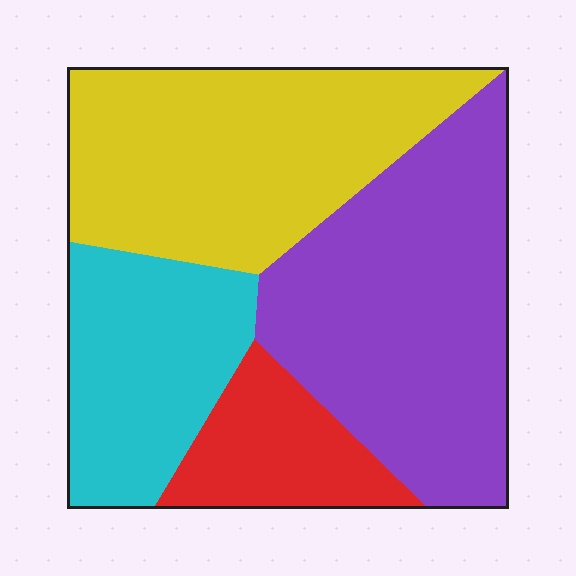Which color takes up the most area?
Purple, at roughly 35%.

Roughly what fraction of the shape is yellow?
Yellow takes up between a sixth and a third of the shape.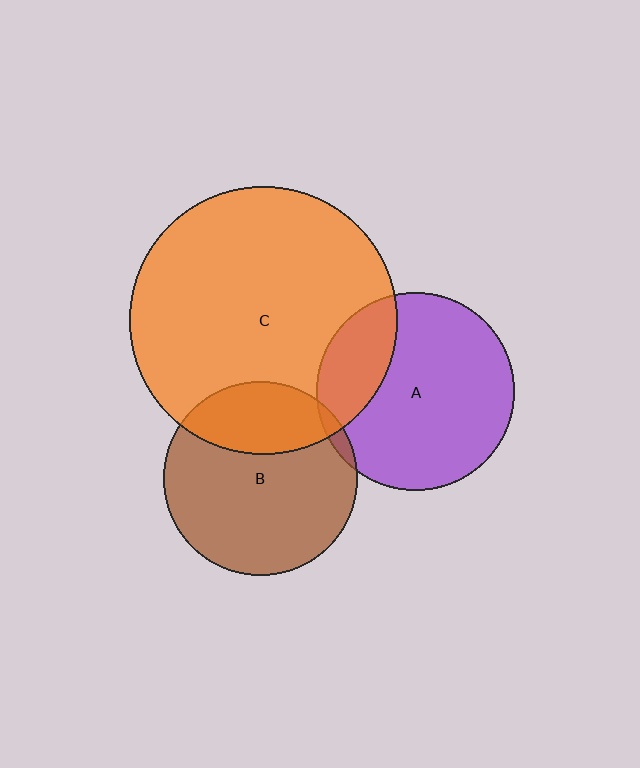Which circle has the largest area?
Circle C (orange).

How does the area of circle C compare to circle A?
Approximately 1.8 times.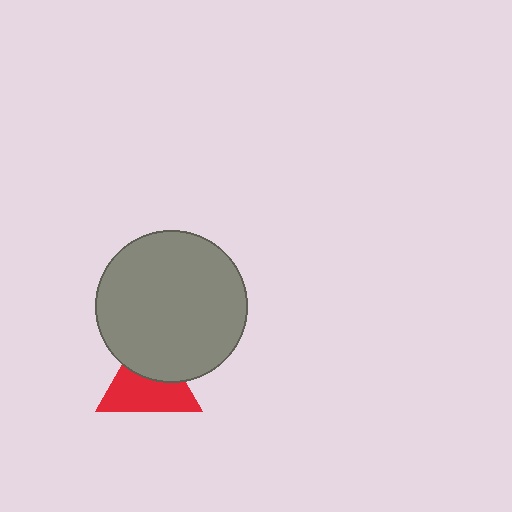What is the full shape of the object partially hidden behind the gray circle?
The partially hidden object is a red triangle.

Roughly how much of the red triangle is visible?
About half of it is visible (roughly 59%).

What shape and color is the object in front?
The object in front is a gray circle.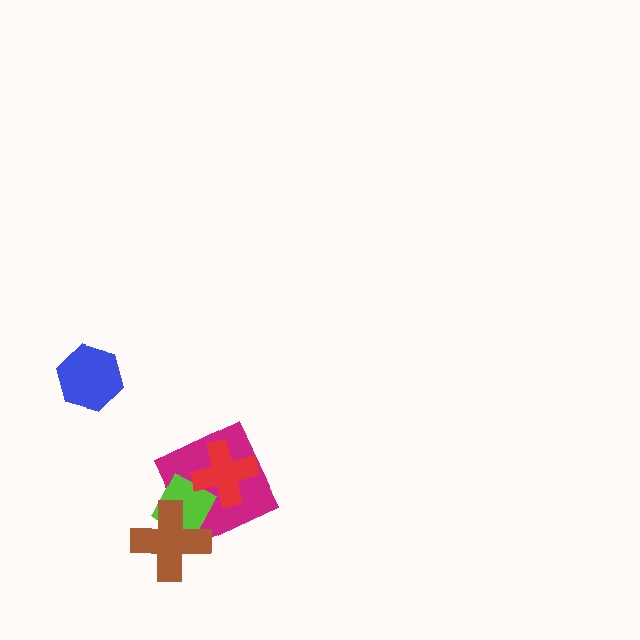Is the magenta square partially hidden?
Yes, it is partially covered by another shape.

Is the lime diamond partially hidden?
Yes, it is partially covered by another shape.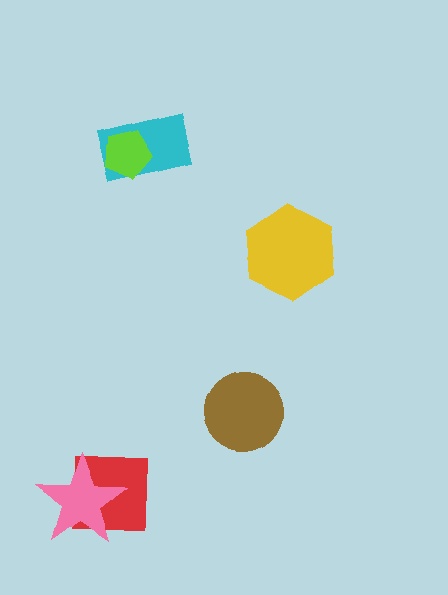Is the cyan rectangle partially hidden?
Yes, it is partially covered by another shape.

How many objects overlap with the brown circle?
0 objects overlap with the brown circle.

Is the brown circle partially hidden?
No, no other shape covers it.